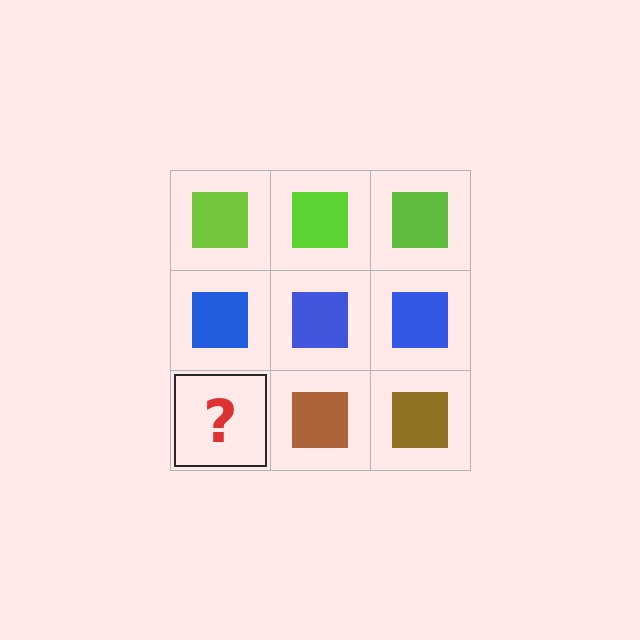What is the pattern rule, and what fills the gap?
The rule is that each row has a consistent color. The gap should be filled with a brown square.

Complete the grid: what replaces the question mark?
The question mark should be replaced with a brown square.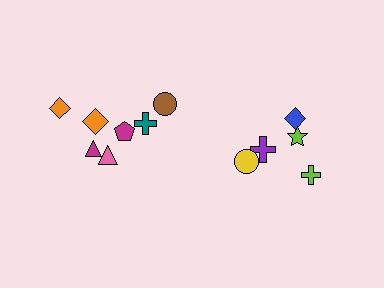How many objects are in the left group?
There are 7 objects.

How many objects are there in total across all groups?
There are 12 objects.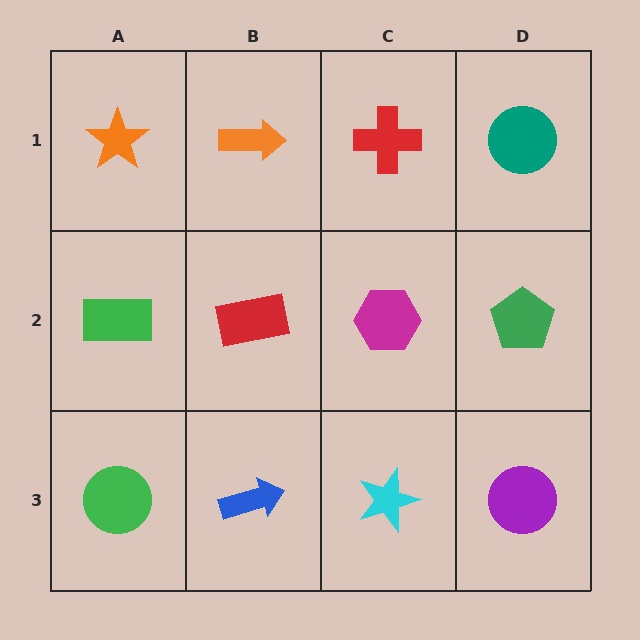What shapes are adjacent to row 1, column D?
A green pentagon (row 2, column D), a red cross (row 1, column C).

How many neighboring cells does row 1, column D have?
2.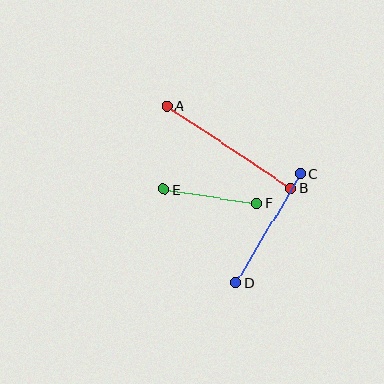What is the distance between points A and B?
The distance is approximately 149 pixels.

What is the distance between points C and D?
The distance is approximately 127 pixels.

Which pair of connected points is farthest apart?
Points A and B are farthest apart.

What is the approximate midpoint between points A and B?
The midpoint is at approximately (229, 147) pixels.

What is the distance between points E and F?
The distance is approximately 94 pixels.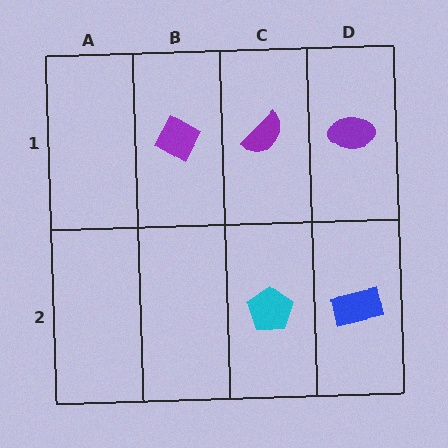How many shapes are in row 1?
3 shapes.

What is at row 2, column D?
A blue rectangle.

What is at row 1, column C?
A purple semicircle.